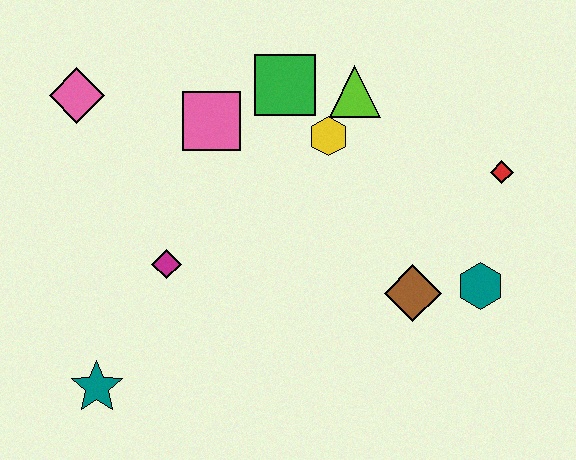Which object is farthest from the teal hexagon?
The pink diamond is farthest from the teal hexagon.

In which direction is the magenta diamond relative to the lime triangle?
The magenta diamond is to the left of the lime triangle.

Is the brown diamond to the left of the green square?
No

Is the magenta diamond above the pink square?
No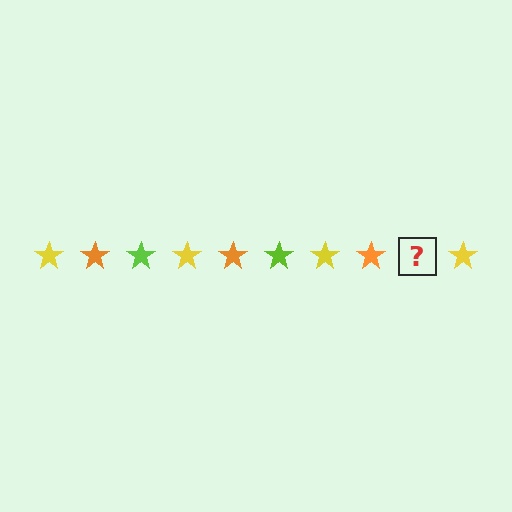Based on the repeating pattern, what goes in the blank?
The blank should be a lime star.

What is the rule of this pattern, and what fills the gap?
The rule is that the pattern cycles through yellow, orange, lime stars. The gap should be filled with a lime star.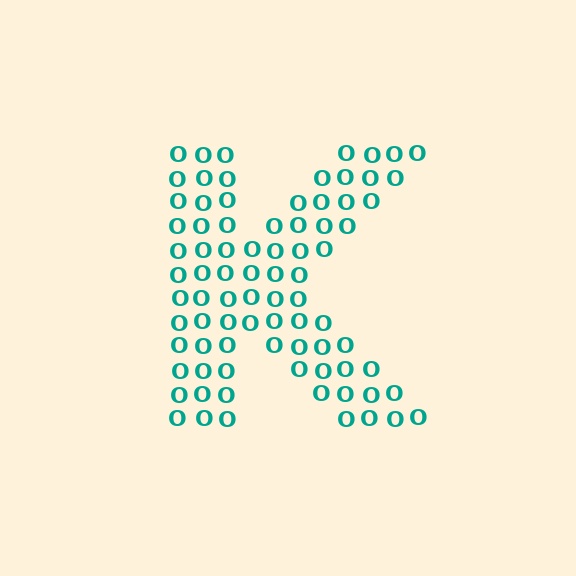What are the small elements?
The small elements are letter O's.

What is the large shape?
The large shape is the letter K.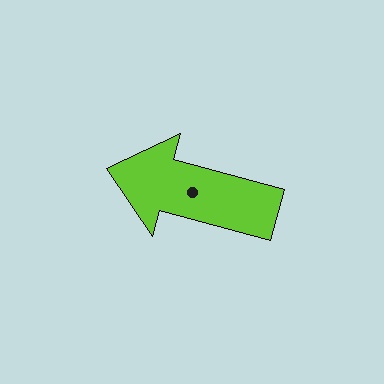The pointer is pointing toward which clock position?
Roughly 10 o'clock.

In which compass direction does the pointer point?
West.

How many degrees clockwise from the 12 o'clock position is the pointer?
Approximately 285 degrees.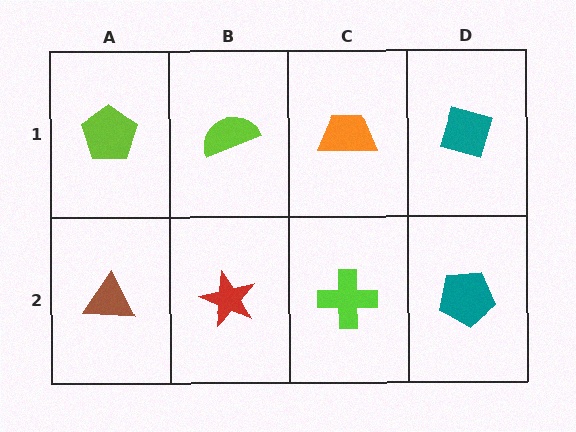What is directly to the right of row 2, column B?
A lime cross.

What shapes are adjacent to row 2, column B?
A lime semicircle (row 1, column B), a brown triangle (row 2, column A), a lime cross (row 2, column C).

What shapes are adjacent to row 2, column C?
An orange trapezoid (row 1, column C), a red star (row 2, column B), a teal pentagon (row 2, column D).